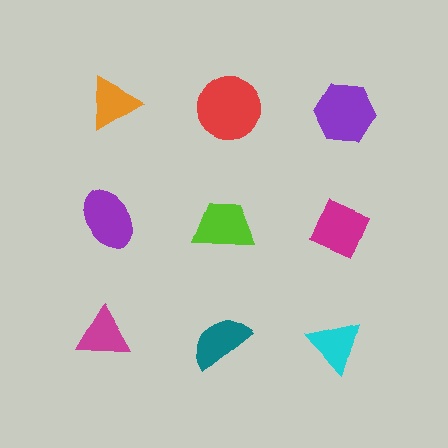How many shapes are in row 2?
3 shapes.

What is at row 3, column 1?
A magenta triangle.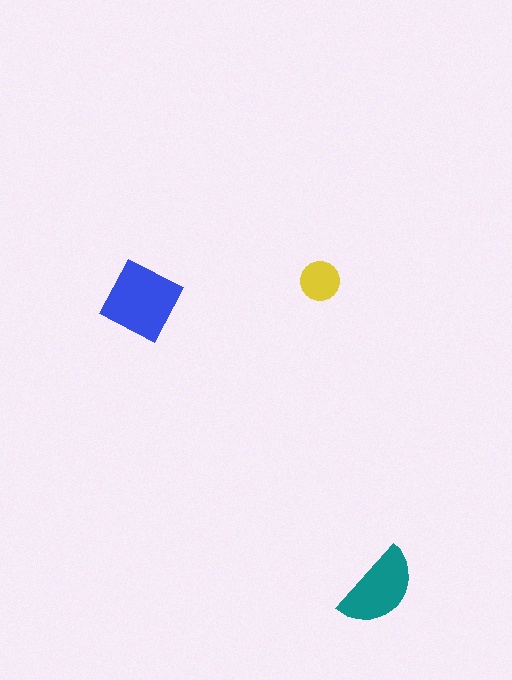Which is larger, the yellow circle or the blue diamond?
The blue diamond.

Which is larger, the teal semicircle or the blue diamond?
The blue diamond.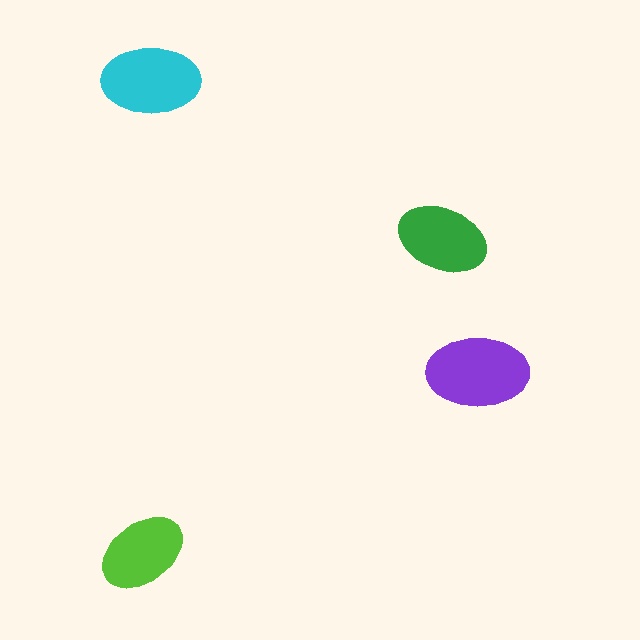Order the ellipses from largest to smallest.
the purple one, the cyan one, the green one, the lime one.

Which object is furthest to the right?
The purple ellipse is rightmost.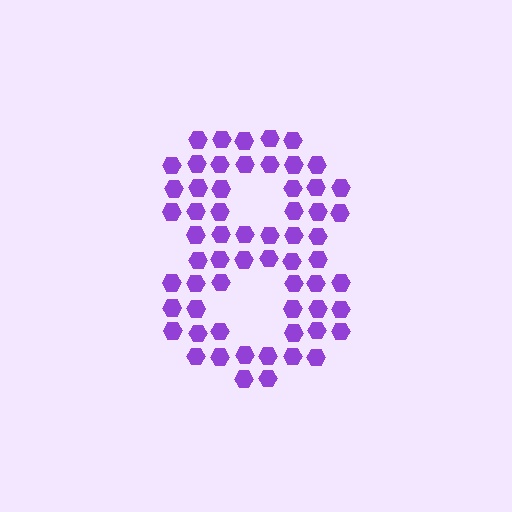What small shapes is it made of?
It is made of small hexagons.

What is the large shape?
The large shape is the digit 8.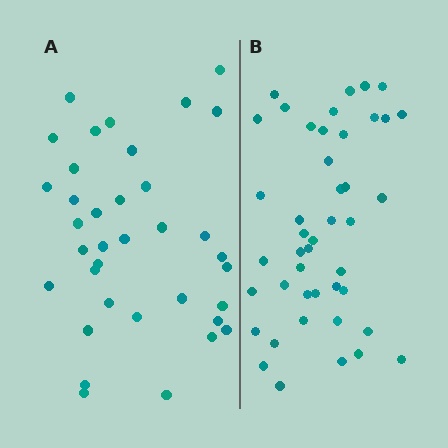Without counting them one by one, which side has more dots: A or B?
Region B (the right region) has more dots.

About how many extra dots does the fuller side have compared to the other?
Region B has roughly 8 or so more dots than region A.